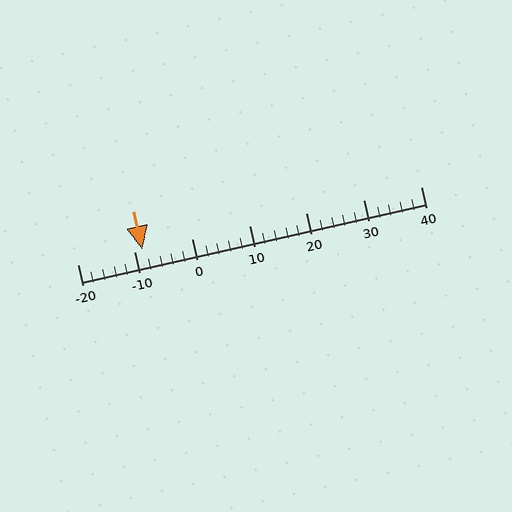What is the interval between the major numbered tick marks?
The major tick marks are spaced 10 units apart.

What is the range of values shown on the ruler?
The ruler shows values from -20 to 40.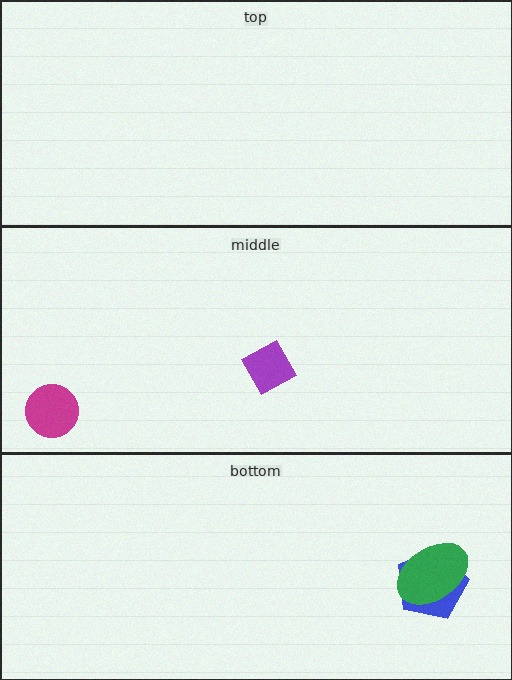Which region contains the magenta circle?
The middle region.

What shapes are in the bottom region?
The blue pentagon, the green ellipse.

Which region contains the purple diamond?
The middle region.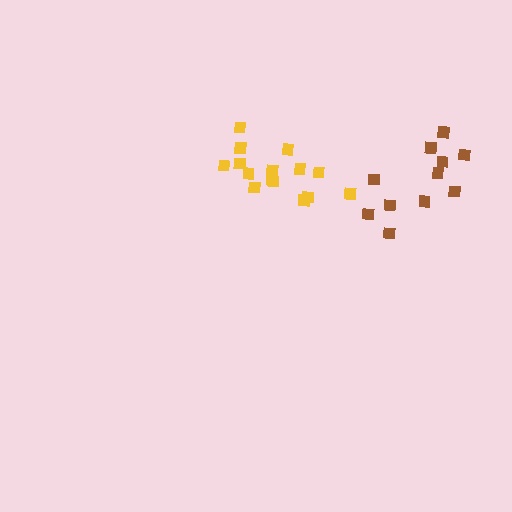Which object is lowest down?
The brown cluster is bottommost.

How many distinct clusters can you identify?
There are 2 distinct clusters.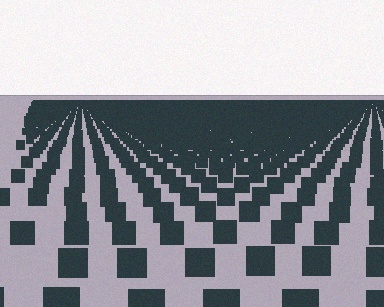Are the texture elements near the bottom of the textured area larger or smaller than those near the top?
Larger. Near the bottom, elements are closer to the viewer and appear at a bigger on-screen size.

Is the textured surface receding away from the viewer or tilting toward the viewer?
The surface is receding away from the viewer. Texture elements get smaller and denser toward the top.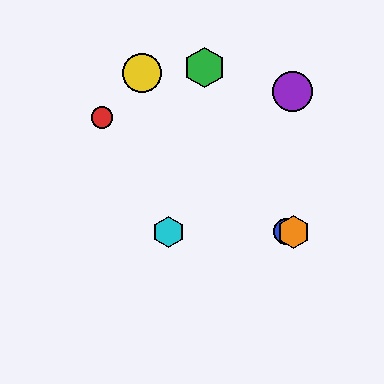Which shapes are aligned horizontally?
The blue circle, the orange hexagon, the cyan hexagon are aligned horizontally.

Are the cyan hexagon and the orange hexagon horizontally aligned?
Yes, both are at y≈232.